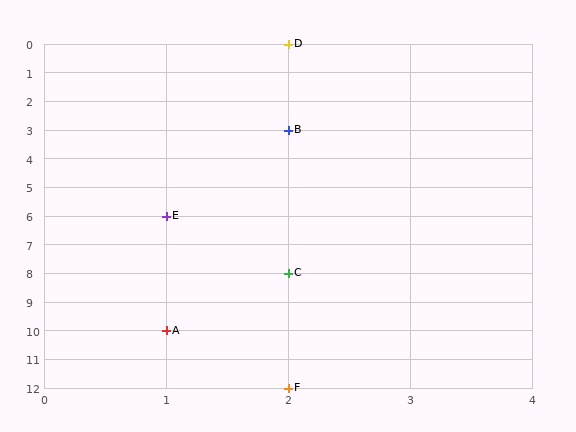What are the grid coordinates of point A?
Point A is at grid coordinates (1, 10).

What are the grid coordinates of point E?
Point E is at grid coordinates (1, 6).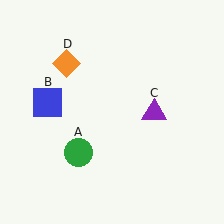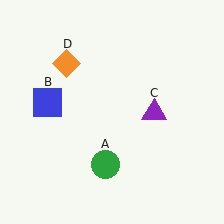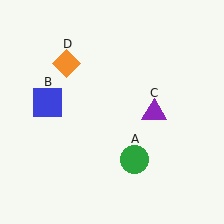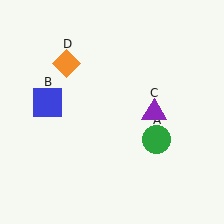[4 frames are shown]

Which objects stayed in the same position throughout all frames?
Blue square (object B) and purple triangle (object C) and orange diamond (object D) remained stationary.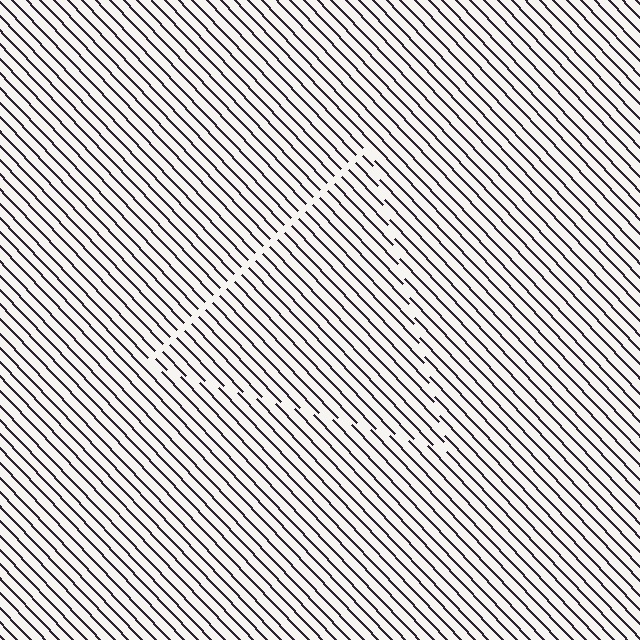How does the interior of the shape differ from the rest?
The interior of the shape contains the same grating, shifted by half a period — the contour is defined by the phase discontinuity where line-ends from the inner and outer gratings abut.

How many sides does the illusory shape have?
3 sides — the line-ends trace a triangle.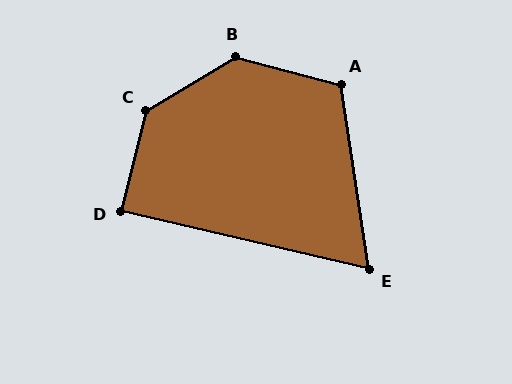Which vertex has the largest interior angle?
C, at approximately 135 degrees.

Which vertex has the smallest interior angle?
E, at approximately 68 degrees.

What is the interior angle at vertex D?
Approximately 89 degrees (approximately right).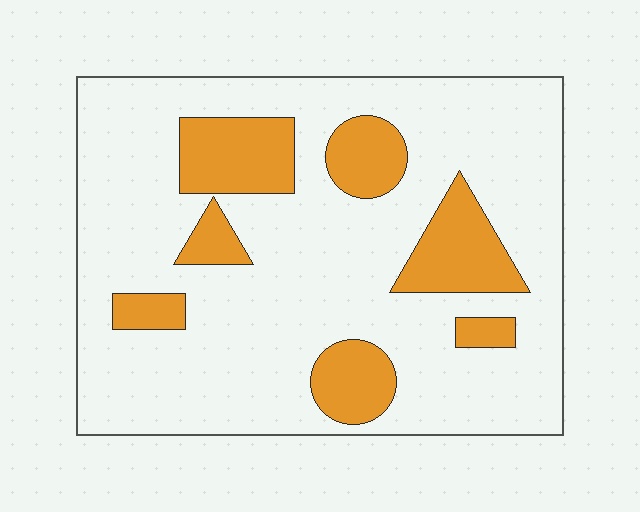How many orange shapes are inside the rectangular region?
7.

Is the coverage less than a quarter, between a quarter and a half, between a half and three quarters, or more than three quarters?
Less than a quarter.